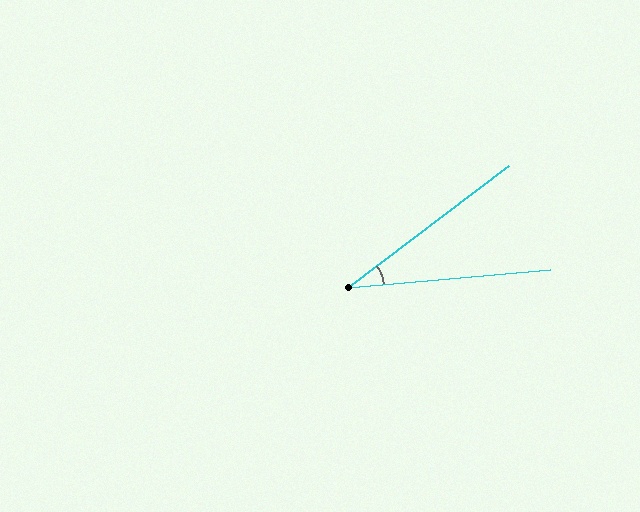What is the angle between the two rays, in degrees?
Approximately 32 degrees.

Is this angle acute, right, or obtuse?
It is acute.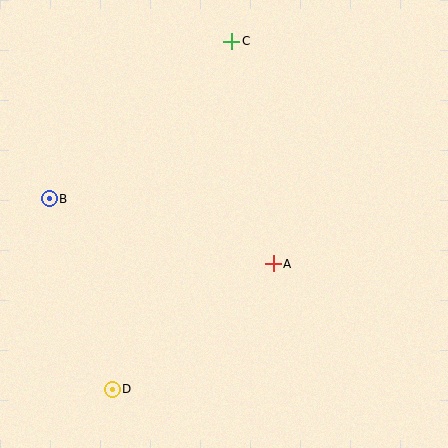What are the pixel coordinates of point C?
Point C is at (232, 41).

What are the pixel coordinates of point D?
Point D is at (112, 389).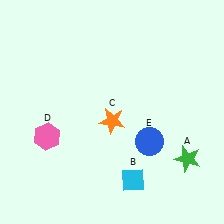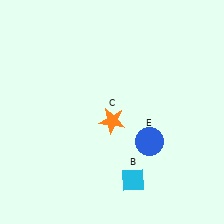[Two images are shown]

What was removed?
The pink hexagon (D), the green star (A) were removed in Image 2.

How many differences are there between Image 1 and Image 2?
There are 2 differences between the two images.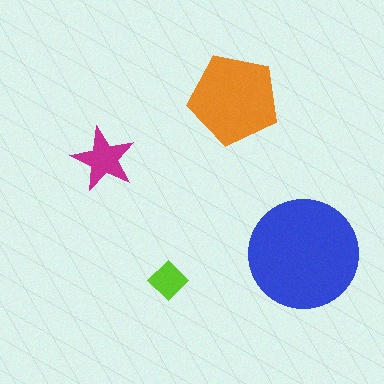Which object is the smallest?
The lime diamond.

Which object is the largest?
The blue circle.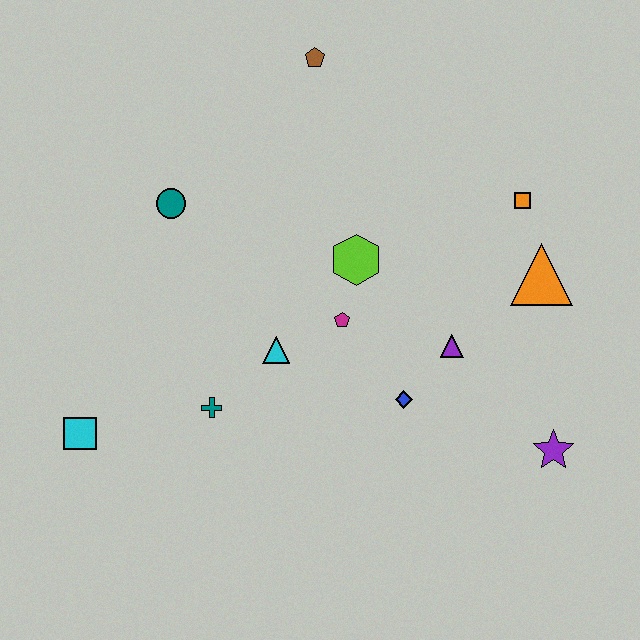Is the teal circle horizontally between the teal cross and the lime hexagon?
No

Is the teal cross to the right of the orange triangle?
No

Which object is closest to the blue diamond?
The purple triangle is closest to the blue diamond.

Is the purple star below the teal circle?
Yes